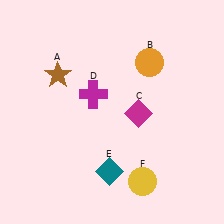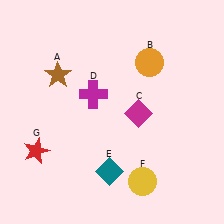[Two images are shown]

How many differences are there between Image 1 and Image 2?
There is 1 difference between the two images.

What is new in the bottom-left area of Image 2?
A red star (G) was added in the bottom-left area of Image 2.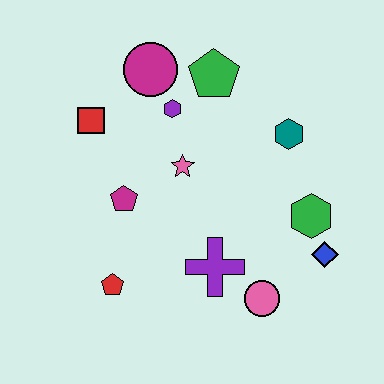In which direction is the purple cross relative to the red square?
The purple cross is below the red square.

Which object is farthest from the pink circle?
The magenta circle is farthest from the pink circle.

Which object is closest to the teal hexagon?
The green hexagon is closest to the teal hexagon.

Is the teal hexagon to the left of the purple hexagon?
No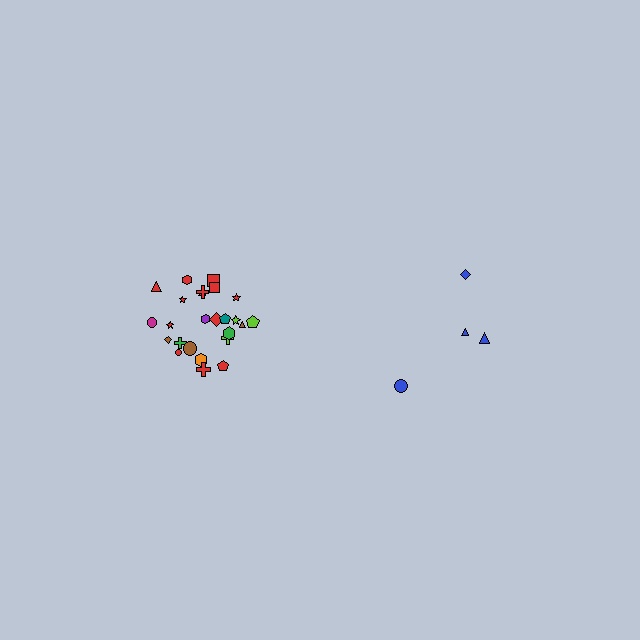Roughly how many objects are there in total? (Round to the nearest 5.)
Roughly 30 objects in total.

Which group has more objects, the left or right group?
The left group.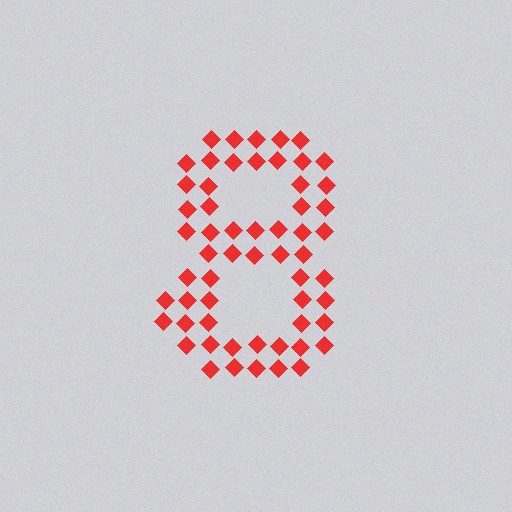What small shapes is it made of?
It is made of small diamonds.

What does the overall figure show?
The overall figure shows the digit 8.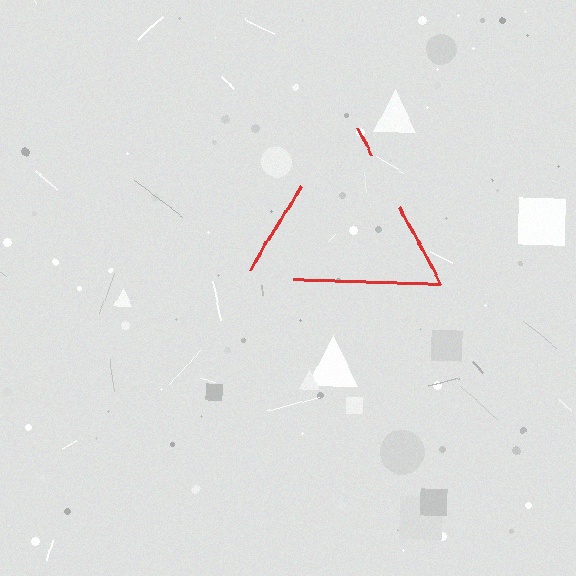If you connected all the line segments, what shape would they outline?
They would outline a triangle.